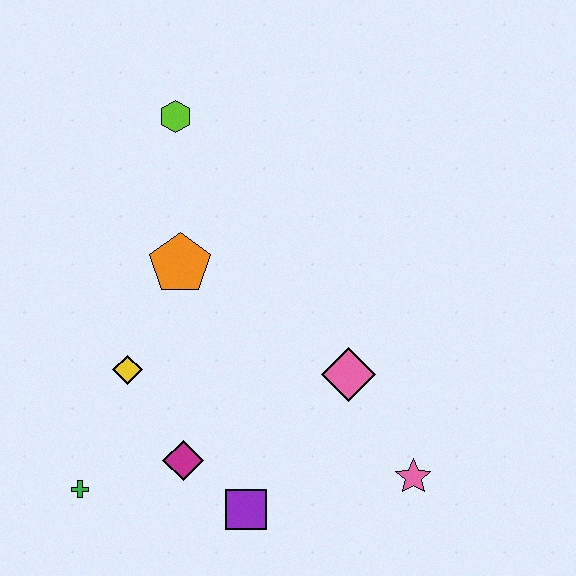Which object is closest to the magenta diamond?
The purple square is closest to the magenta diamond.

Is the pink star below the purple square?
No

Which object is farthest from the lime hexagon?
The pink star is farthest from the lime hexagon.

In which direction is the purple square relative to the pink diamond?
The purple square is below the pink diamond.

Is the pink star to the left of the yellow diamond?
No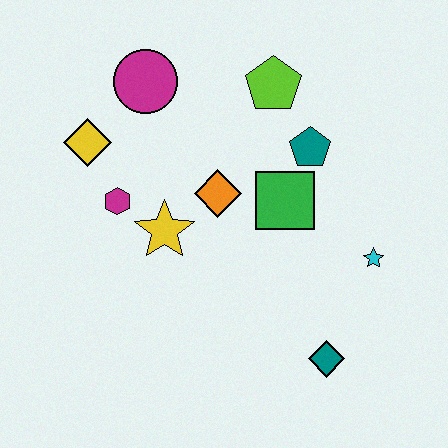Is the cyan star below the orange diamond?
Yes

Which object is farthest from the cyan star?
The yellow diamond is farthest from the cyan star.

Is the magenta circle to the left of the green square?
Yes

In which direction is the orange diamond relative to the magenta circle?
The orange diamond is below the magenta circle.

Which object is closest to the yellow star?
The magenta hexagon is closest to the yellow star.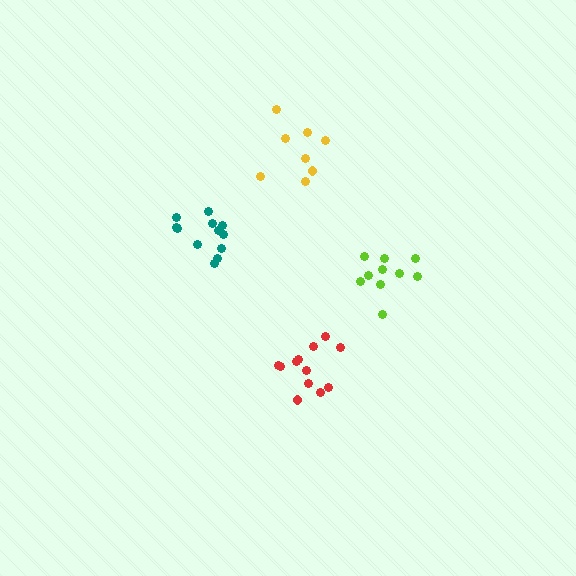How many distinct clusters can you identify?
There are 4 distinct clusters.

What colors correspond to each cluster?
The clusters are colored: yellow, red, lime, teal.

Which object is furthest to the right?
The lime cluster is rightmost.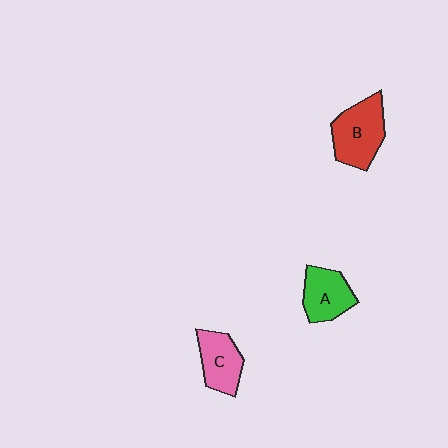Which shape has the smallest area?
Shape C (pink).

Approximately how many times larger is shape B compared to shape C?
Approximately 1.3 times.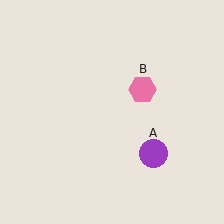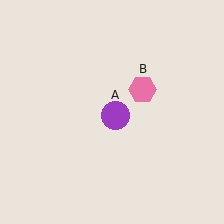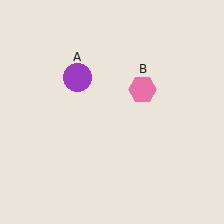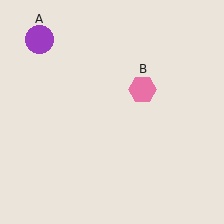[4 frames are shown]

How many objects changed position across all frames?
1 object changed position: purple circle (object A).